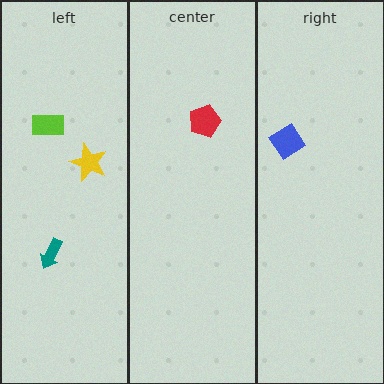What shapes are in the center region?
The red pentagon.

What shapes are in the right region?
The blue diamond.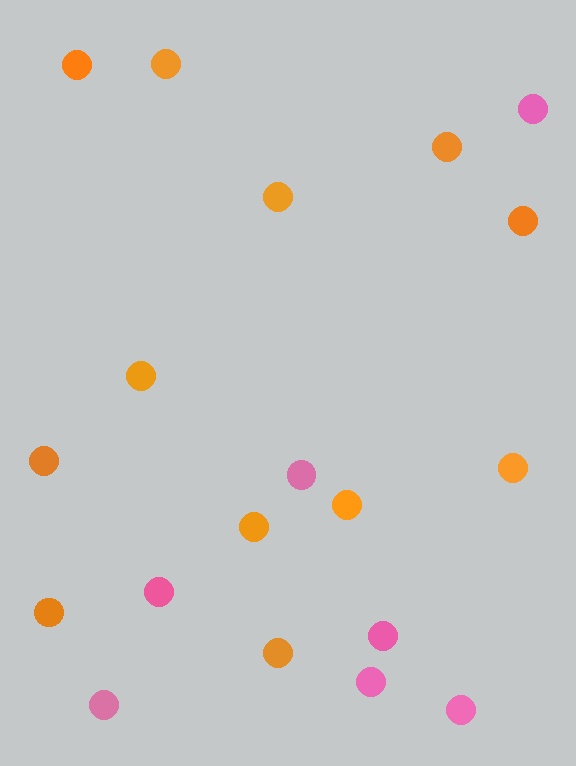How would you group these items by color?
There are 2 groups: one group of pink circles (7) and one group of orange circles (12).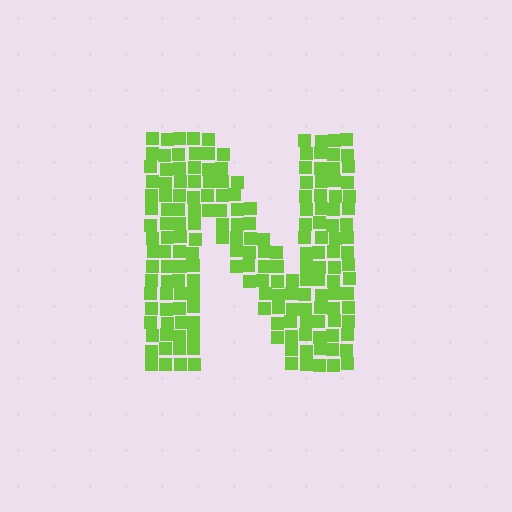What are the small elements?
The small elements are squares.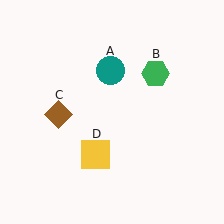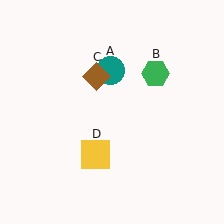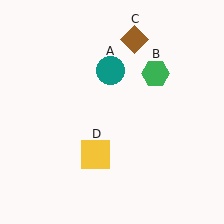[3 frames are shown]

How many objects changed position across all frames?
1 object changed position: brown diamond (object C).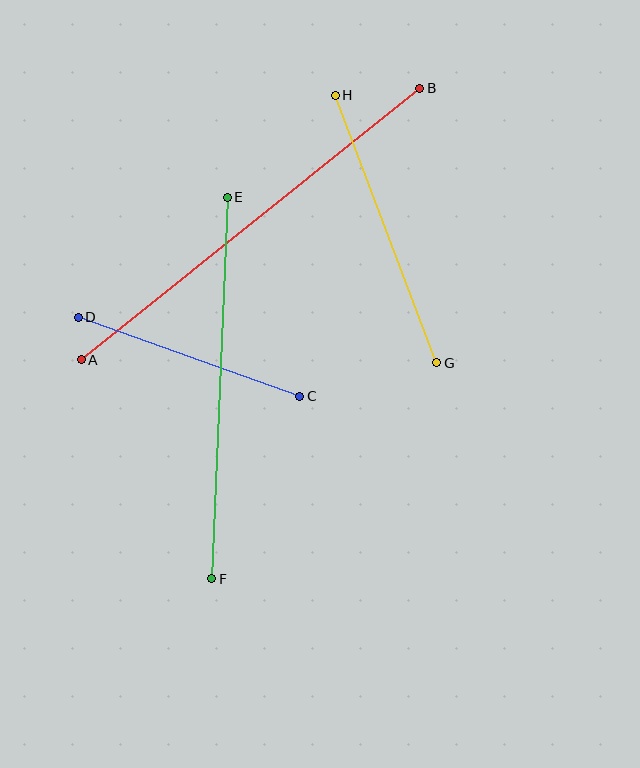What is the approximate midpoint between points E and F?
The midpoint is at approximately (220, 388) pixels.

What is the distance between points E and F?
The distance is approximately 382 pixels.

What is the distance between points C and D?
The distance is approximately 235 pixels.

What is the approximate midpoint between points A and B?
The midpoint is at approximately (250, 224) pixels.